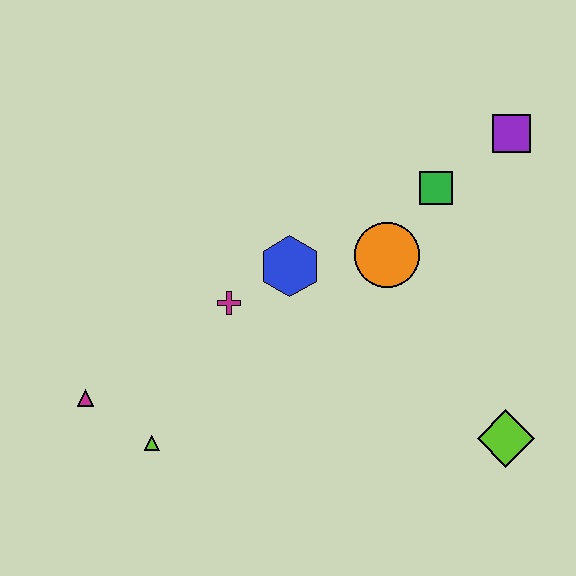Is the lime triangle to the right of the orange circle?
No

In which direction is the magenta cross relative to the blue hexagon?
The magenta cross is to the left of the blue hexagon.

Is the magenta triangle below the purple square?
Yes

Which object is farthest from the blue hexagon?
The lime diamond is farthest from the blue hexagon.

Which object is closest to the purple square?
The green square is closest to the purple square.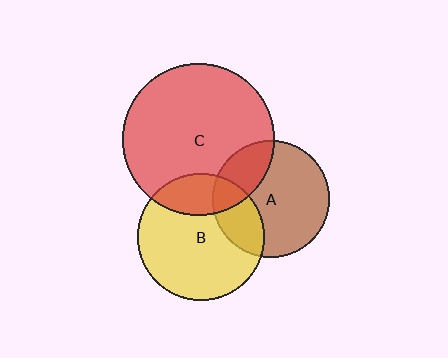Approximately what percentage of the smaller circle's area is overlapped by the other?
Approximately 25%.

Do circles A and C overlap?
Yes.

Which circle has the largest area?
Circle C (red).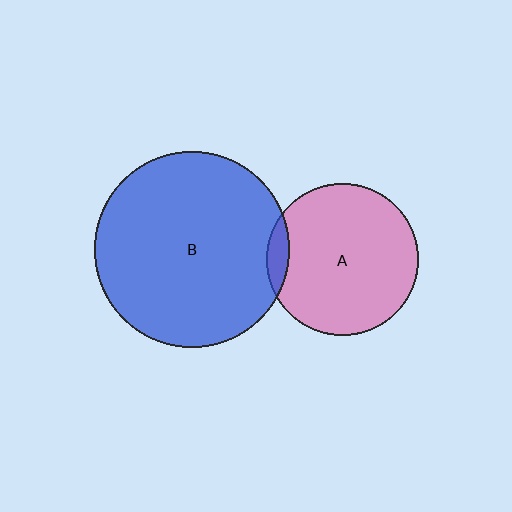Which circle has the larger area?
Circle B (blue).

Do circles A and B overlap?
Yes.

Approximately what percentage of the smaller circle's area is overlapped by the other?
Approximately 5%.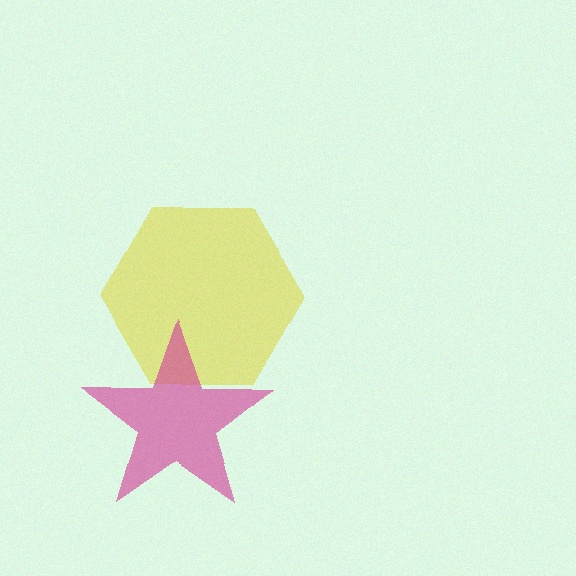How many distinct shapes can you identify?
There are 2 distinct shapes: a yellow hexagon, a magenta star.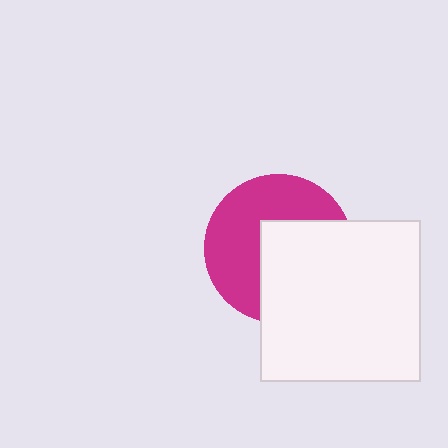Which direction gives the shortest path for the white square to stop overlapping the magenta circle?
Moving toward the lower-right gives the shortest separation.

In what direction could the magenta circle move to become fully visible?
The magenta circle could move toward the upper-left. That would shift it out from behind the white square entirely.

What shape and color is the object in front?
The object in front is a white square.